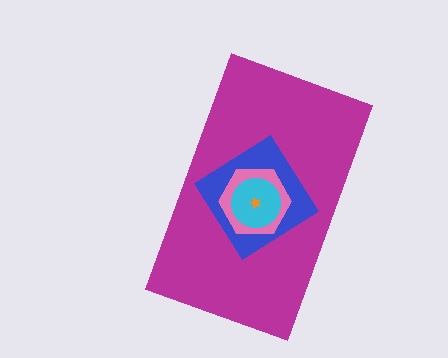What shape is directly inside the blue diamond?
The pink hexagon.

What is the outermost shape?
The magenta rectangle.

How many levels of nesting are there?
5.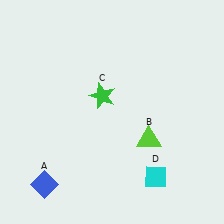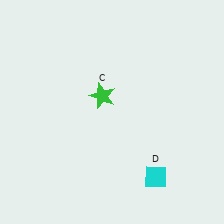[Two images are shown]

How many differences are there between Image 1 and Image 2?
There are 2 differences between the two images.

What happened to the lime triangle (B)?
The lime triangle (B) was removed in Image 2. It was in the bottom-right area of Image 1.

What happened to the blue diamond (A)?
The blue diamond (A) was removed in Image 2. It was in the bottom-left area of Image 1.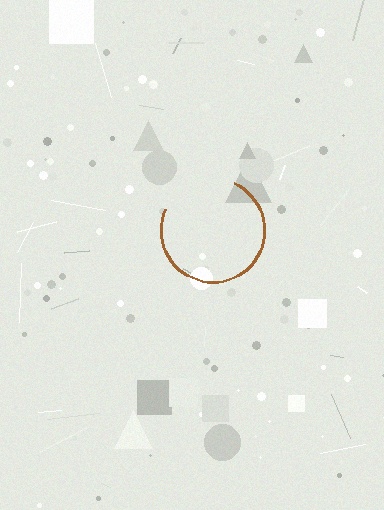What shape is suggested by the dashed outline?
The dashed outline suggests a circle.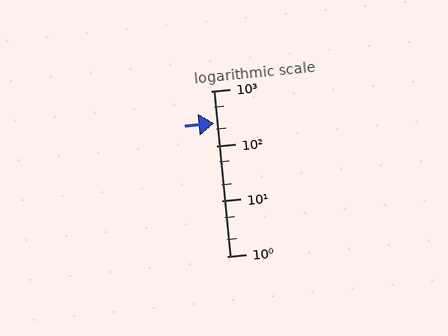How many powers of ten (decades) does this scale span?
The scale spans 3 decades, from 1 to 1000.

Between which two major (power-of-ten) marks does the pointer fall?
The pointer is between 100 and 1000.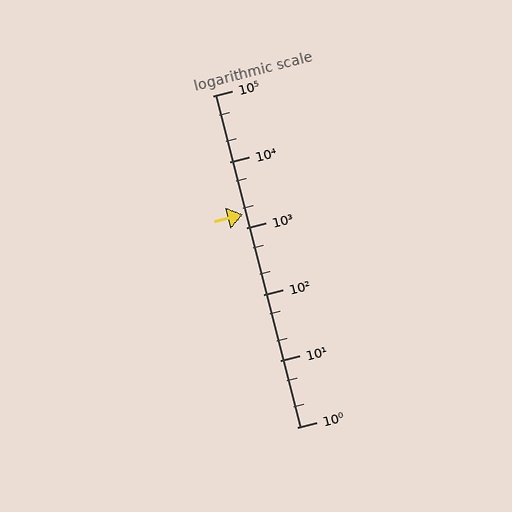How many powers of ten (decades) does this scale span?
The scale spans 5 decades, from 1 to 100000.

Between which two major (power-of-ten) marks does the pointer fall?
The pointer is between 1000 and 10000.